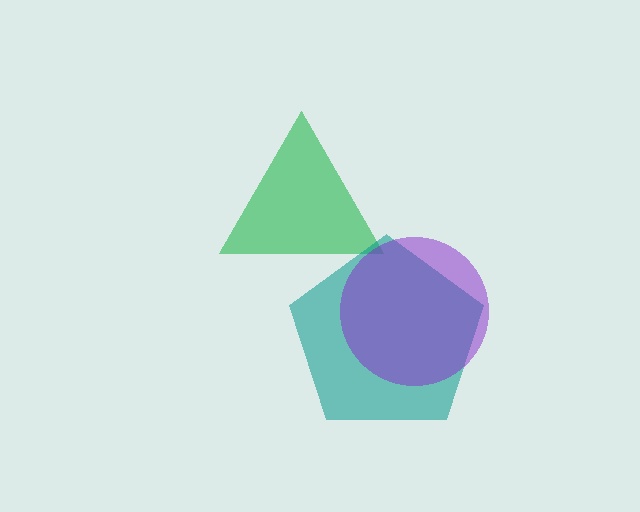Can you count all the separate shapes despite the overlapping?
Yes, there are 3 separate shapes.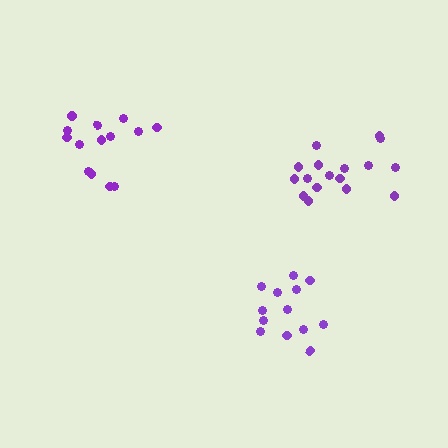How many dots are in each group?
Group 1: 13 dots, Group 2: 17 dots, Group 3: 14 dots (44 total).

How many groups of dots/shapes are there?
There are 3 groups.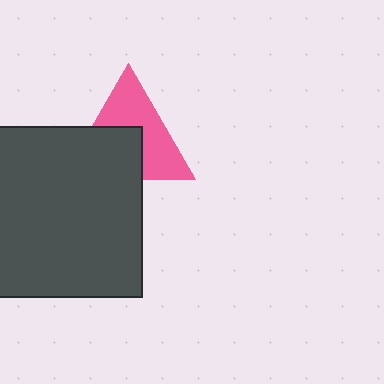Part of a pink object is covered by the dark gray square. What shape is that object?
It is a triangle.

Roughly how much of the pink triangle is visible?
About half of it is visible (roughly 54%).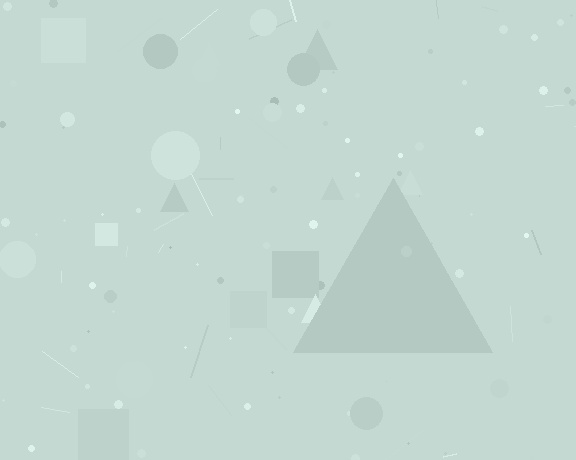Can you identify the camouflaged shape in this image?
The camouflaged shape is a triangle.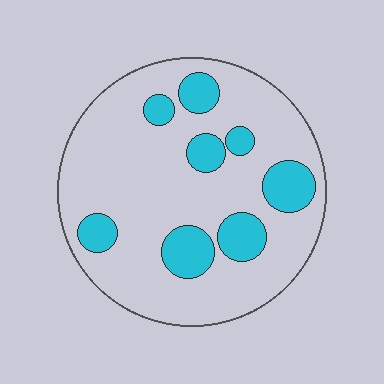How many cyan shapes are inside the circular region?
8.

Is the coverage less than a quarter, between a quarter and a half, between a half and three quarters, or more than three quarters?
Less than a quarter.